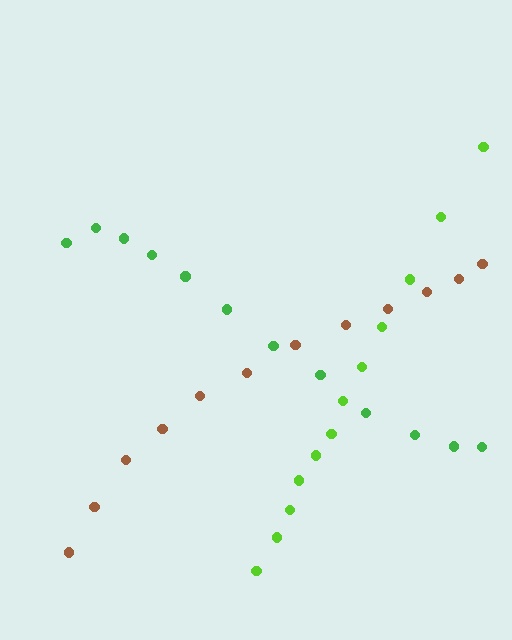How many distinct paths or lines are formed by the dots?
There are 3 distinct paths.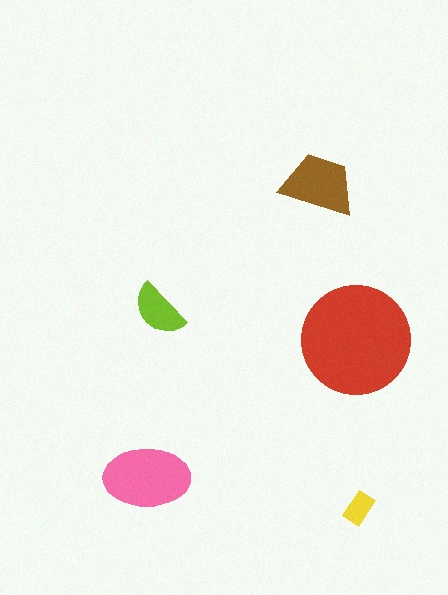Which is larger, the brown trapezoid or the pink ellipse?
The pink ellipse.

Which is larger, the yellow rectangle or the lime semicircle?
The lime semicircle.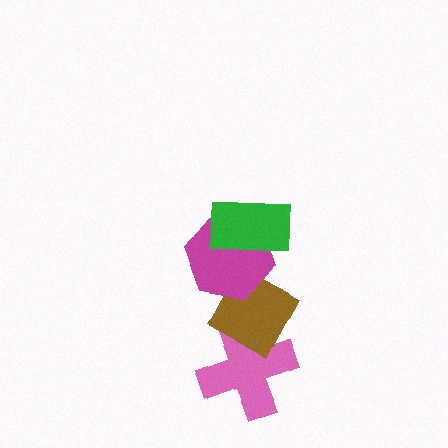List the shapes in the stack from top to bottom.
From top to bottom: the green rectangle, the magenta hexagon, the brown diamond, the pink cross.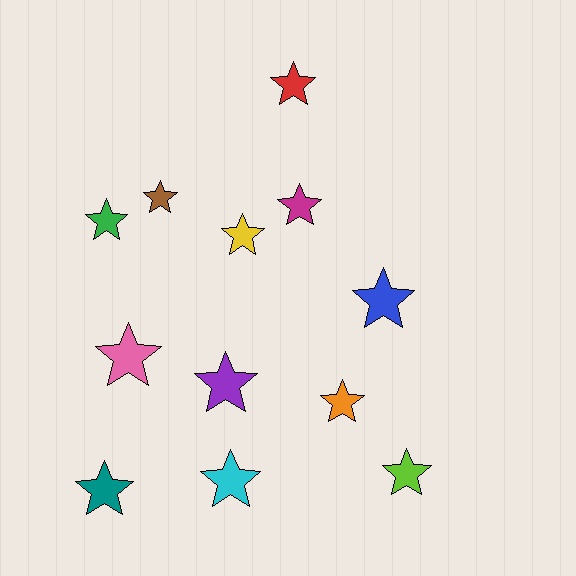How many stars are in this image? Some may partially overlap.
There are 12 stars.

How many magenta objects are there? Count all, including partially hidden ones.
There is 1 magenta object.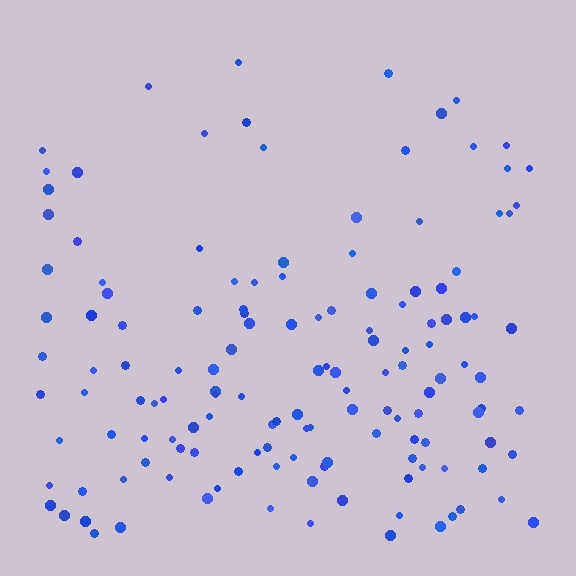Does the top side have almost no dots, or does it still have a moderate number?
Still a moderate number, just noticeably fewer than the bottom.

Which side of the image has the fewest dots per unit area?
The top.